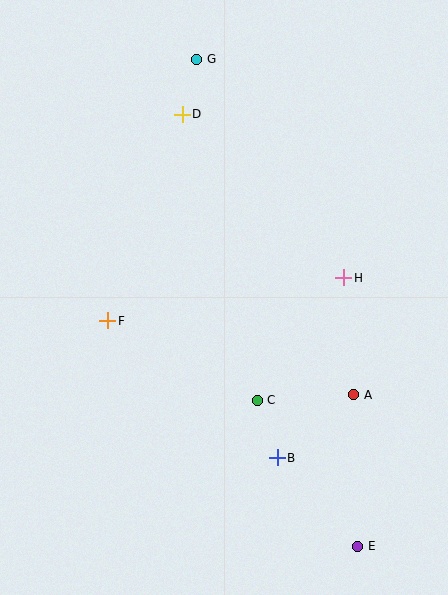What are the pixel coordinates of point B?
Point B is at (277, 458).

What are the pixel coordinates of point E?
Point E is at (358, 546).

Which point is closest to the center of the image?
Point C at (257, 400) is closest to the center.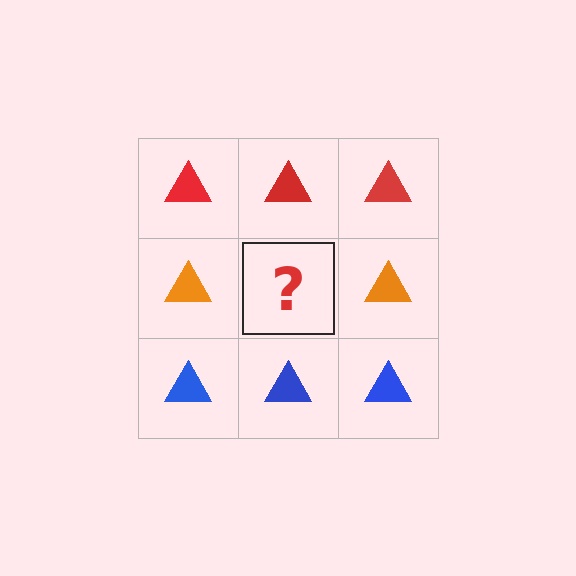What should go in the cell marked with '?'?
The missing cell should contain an orange triangle.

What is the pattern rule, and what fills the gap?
The rule is that each row has a consistent color. The gap should be filled with an orange triangle.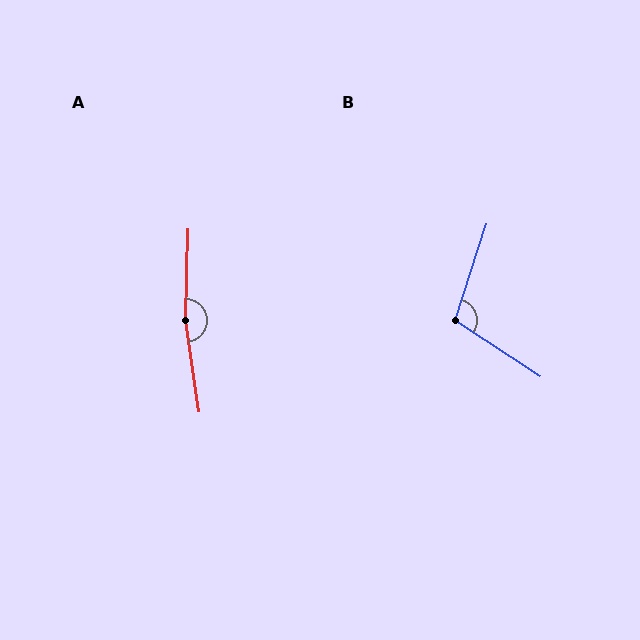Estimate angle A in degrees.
Approximately 170 degrees.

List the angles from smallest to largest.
B (105°), A (170°).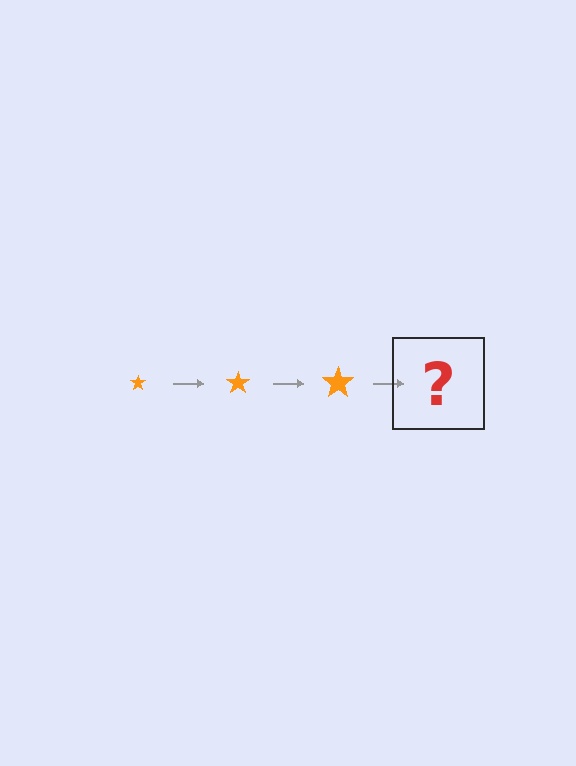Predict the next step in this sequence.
The next step is an orange star, larger than the previous one.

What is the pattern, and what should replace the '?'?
The pattern is that the star gets progressively larger each step. The '?' should be an orange star, larger than the previous one.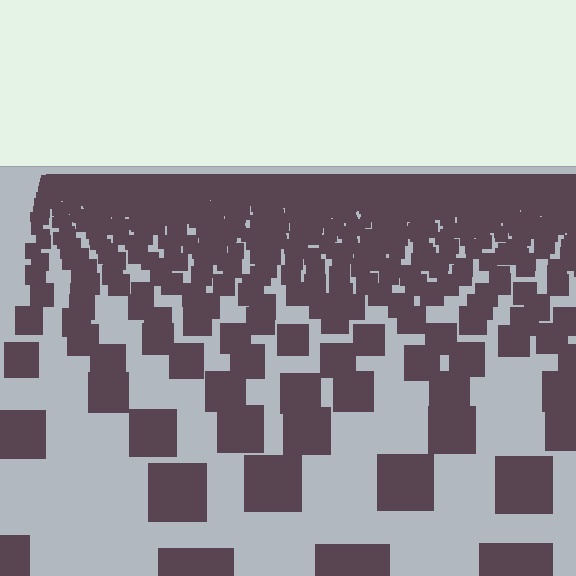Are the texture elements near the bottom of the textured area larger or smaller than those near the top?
Larger. Near the bottom, elements are closer to the viewer and appear at a bigger on-screen size.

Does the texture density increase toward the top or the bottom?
Density increases toward the top.